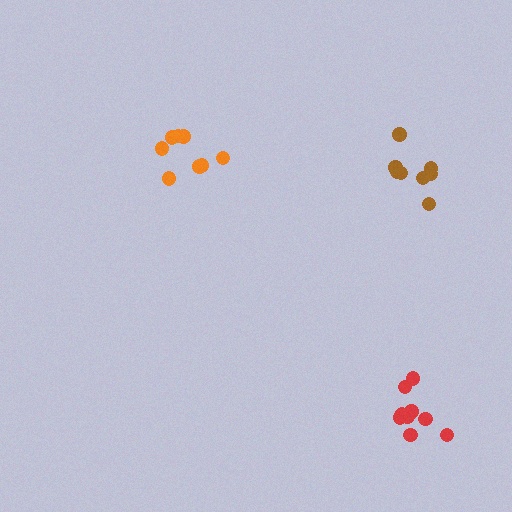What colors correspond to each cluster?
The clusters are colored: orange, brown, red.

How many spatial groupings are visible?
There are 3 spatial groupings.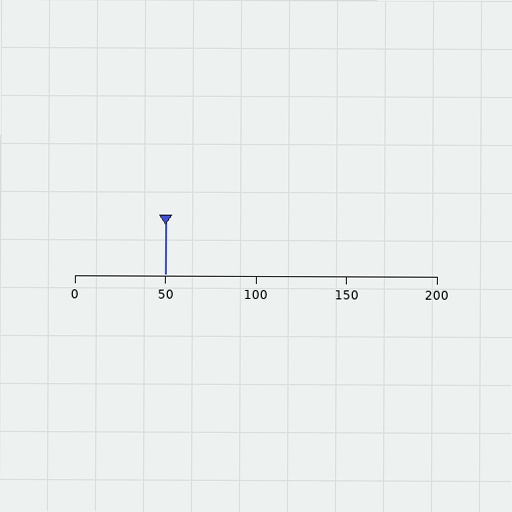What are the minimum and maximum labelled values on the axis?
The axis runs from 0 to 200.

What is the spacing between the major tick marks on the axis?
The major ticks are spaced 50 apart.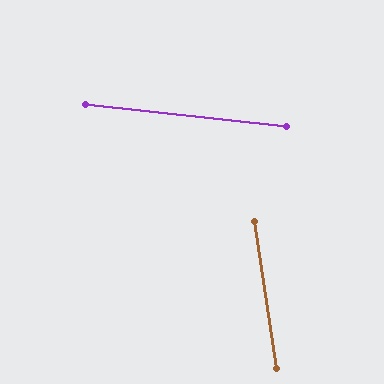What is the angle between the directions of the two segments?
Approximately 75 degrees.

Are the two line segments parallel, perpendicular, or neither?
Neither parallel nor perpendicular — they differ by about 75°.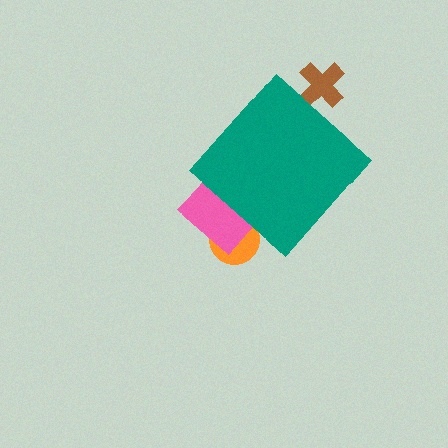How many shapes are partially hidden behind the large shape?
3 shapes are partially hidden.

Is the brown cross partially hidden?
Yes, the brown cross is partially hidden behind the teal diamond.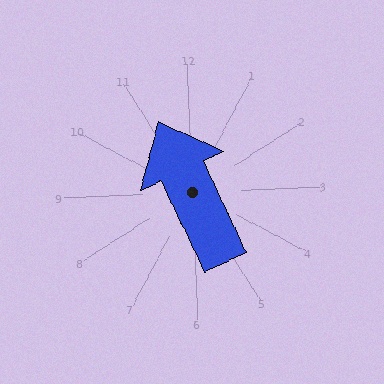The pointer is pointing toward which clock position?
Roughly 11 o'clock.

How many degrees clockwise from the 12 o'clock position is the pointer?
Approximately 337 degrees.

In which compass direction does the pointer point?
Northwest.